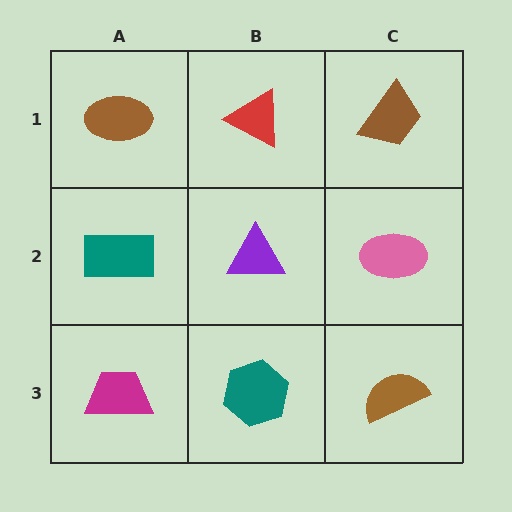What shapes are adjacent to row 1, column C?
A pink ellipse (row 2, column C), a red triangle (row 1, column B).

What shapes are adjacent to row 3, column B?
A purple triangle (row 2, column B), a magenta trapezoid (row 3, column A), a brown semicircle (row 3, column C).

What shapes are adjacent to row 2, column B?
A red triangle (row 1, column B), a teal hexagon (row 3, column B), a teal rectangle (row 2, column A), a pink ellipse (row 2, column C).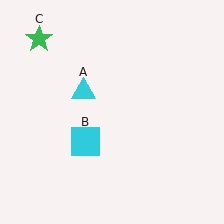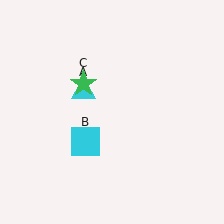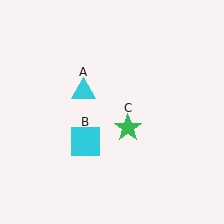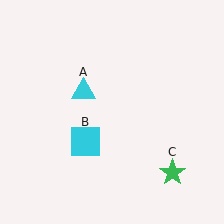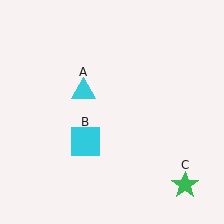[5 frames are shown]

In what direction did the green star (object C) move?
The green star (object C) moved down and to the right.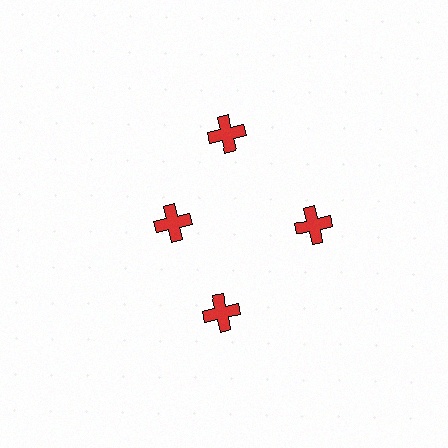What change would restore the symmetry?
The symmetry would be restored by moving it outward, back onto the ring so that all 4 crosses sit at equal angles and equal distance from the center.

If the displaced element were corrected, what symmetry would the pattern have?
It would have 4-fold rotational symmetry — the pattern would map onto itself every 90 degrees.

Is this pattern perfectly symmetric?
No. The 4 red crosses are arranged in a ring, but one element near the 9 o'clock position is pulled inward toward the center, breaking the 4-fold rotational symmetry.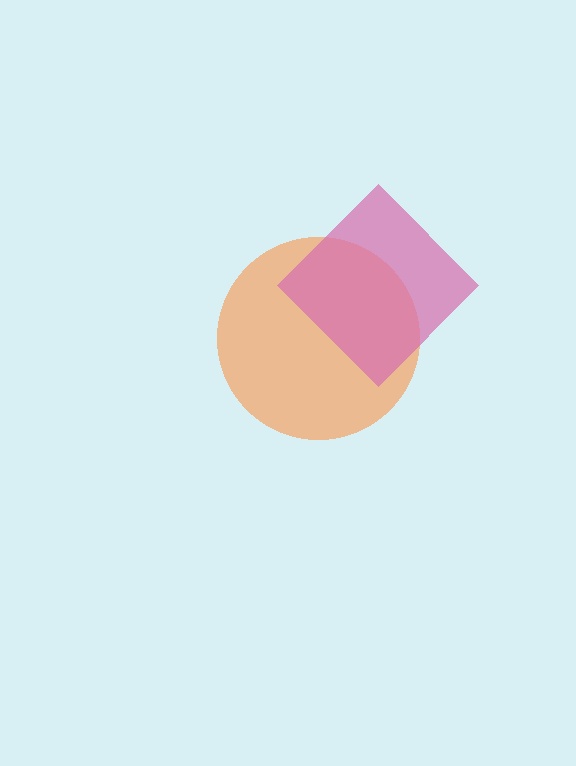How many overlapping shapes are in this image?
There are 2 overlapping shapes in the image.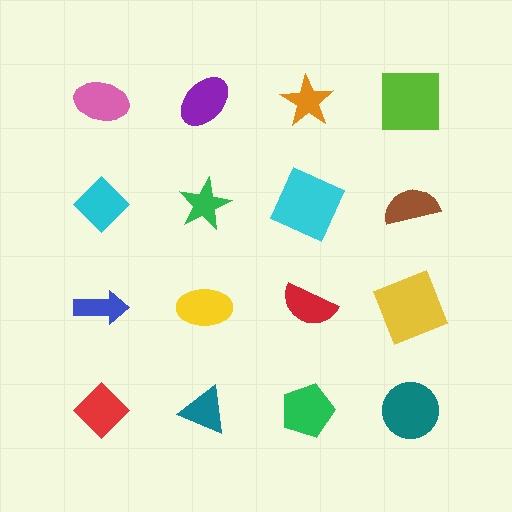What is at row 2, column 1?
A cyan diamond.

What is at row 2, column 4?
A brown semicircle.